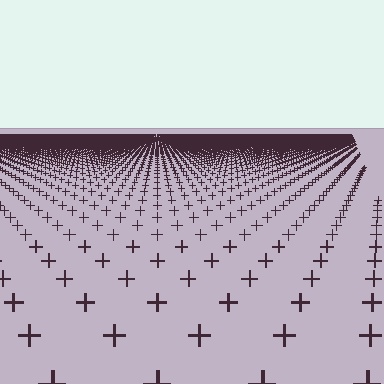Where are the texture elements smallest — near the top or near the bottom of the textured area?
Near the top.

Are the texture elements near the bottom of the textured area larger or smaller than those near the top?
Larger. Near the bottom, elements are closer to the viewer and appear at a bigger on-screen size.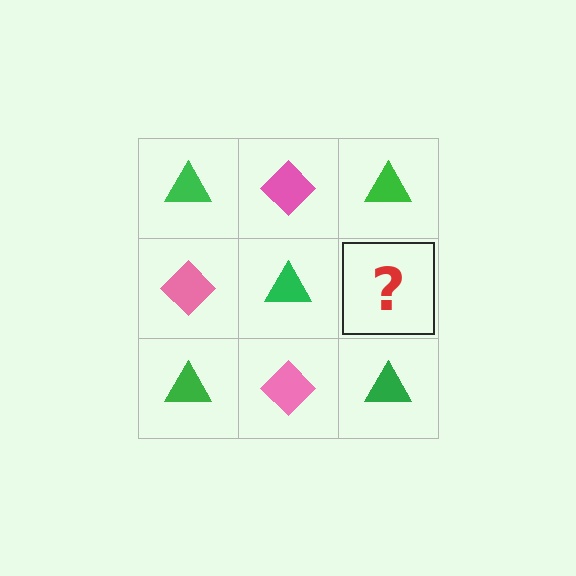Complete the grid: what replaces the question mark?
The question mark should be replaced with a pink diamond.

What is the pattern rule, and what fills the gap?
The rule is that it alternates green triangle and pink diamond in a checkerboard pattern. The gap should be filled with a pink diamond.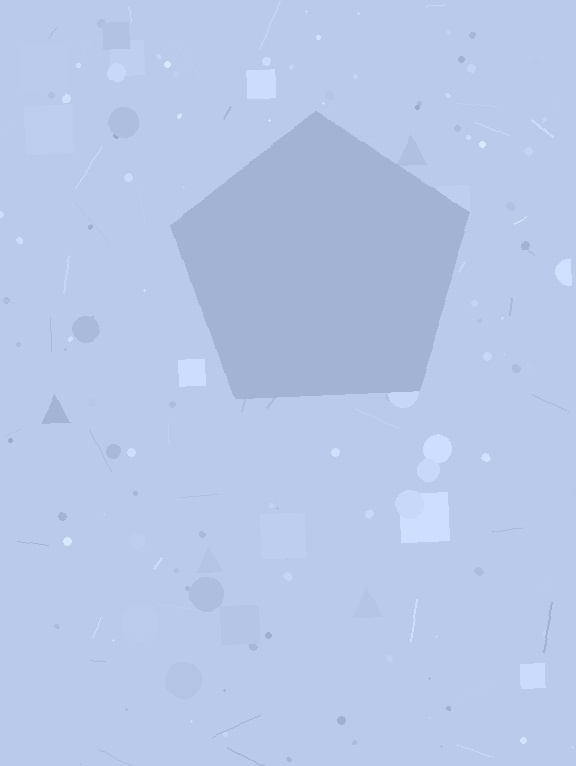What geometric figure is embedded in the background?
A pentagon is embedded in the background.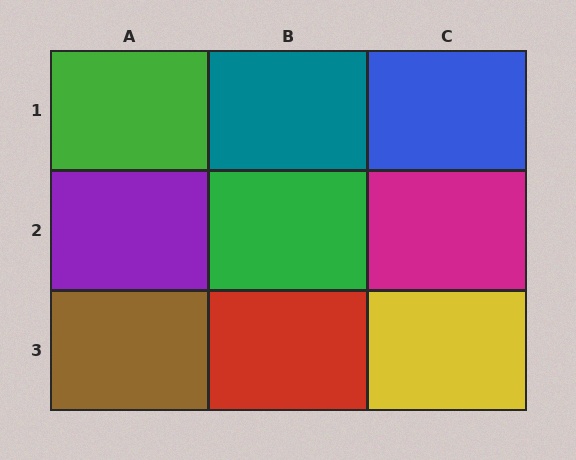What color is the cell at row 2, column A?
Purple.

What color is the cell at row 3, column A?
Brown.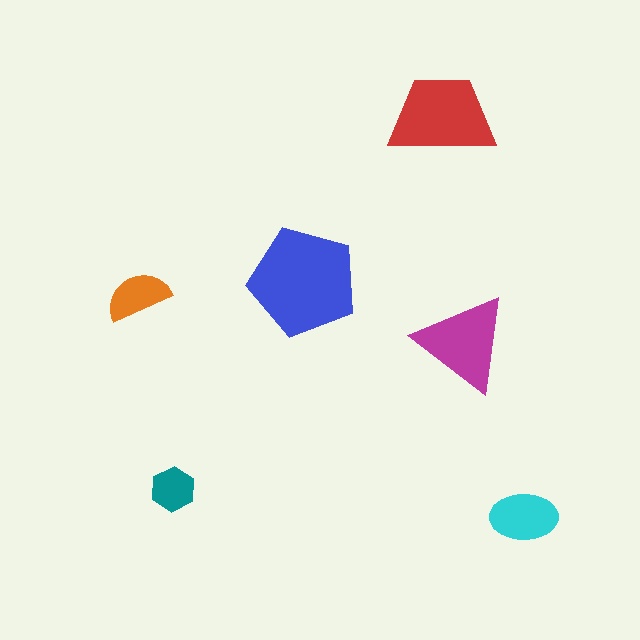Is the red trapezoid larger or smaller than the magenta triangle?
Larger.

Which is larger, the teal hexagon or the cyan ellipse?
The cyan ellipse.